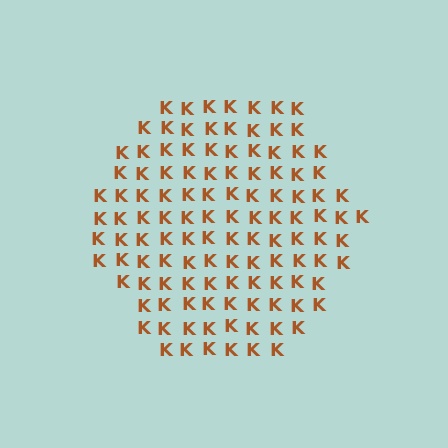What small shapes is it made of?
It is made of small letter K's.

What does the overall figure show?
The overall figure shows a hexagon.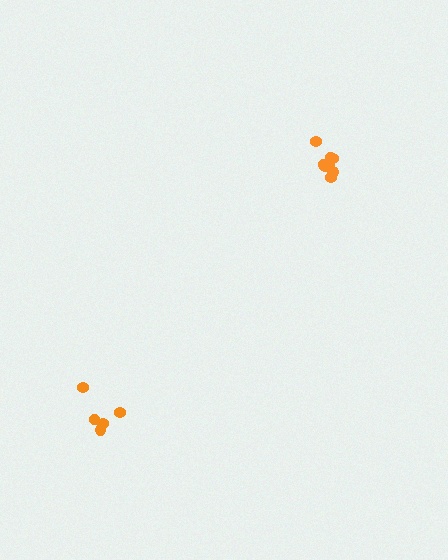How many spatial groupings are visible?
There are 2 spatial groupings.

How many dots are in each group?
Group 1: 8 dots, Group 2: 5 dots (13 total).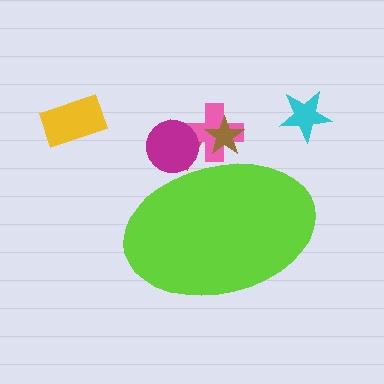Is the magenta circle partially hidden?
Yes, the magenta circle is partially hidden behind the lime ellipse.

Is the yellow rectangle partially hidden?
No, the yellow rectangle is fully visible.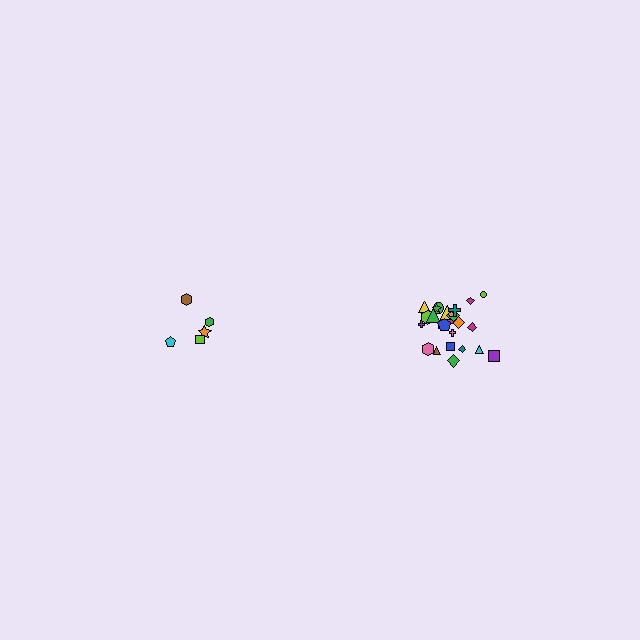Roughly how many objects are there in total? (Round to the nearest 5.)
Roughly 30 objects in total.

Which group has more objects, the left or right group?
The right group.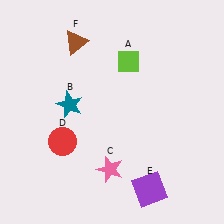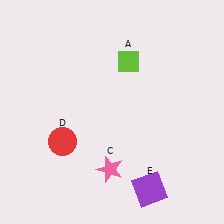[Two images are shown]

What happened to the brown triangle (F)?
The brown triangle (F) was removed in Image 2. It was in the top-left area of Image 1.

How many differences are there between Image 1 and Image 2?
There are 2 differences between the two images.